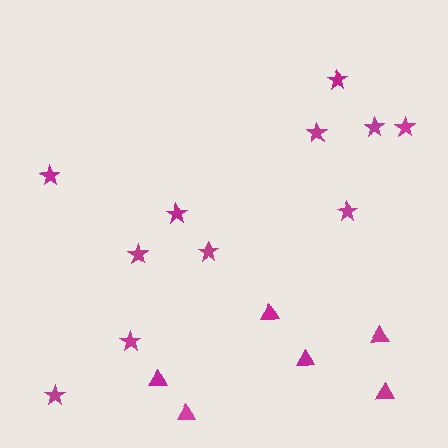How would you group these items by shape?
There are 2 groups: one group of stars (11) and one group of triangles (6).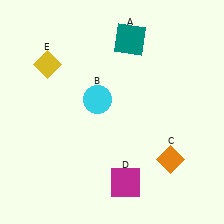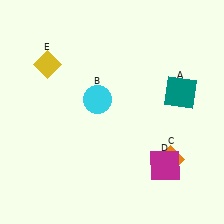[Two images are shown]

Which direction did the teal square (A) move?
The teal square (A) moved down.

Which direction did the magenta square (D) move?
The magenta square (D) moved right.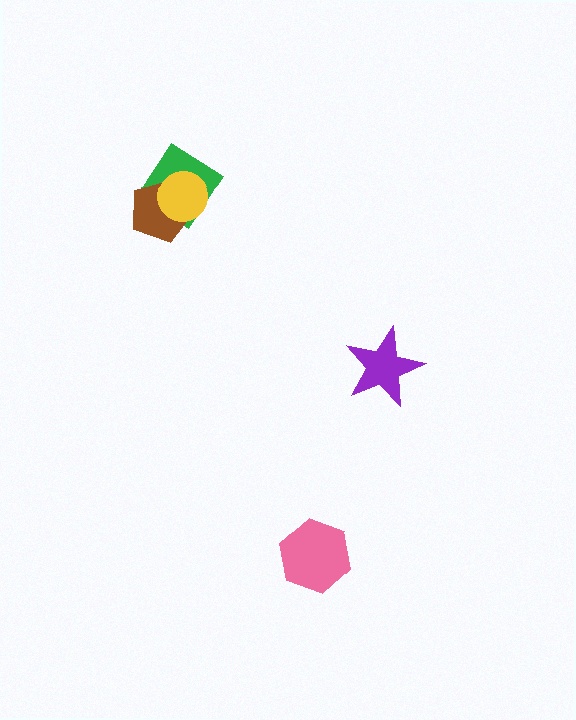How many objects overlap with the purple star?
0 objects overlap with the purple star.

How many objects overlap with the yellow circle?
2 objects overlap with the yellow circle.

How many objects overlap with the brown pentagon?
2 objects overlap with the brown pentagon.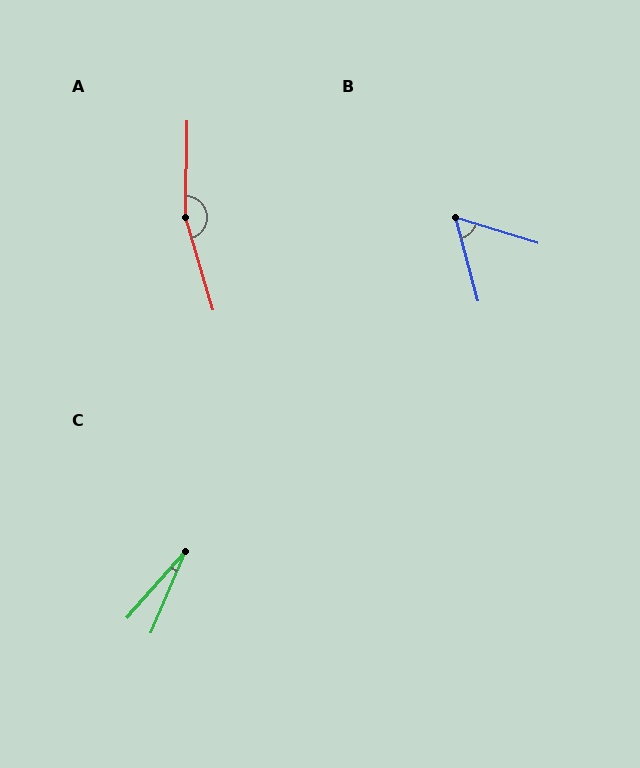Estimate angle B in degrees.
Approximately 58 degrees.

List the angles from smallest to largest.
C (19°), B (58°), A (163°).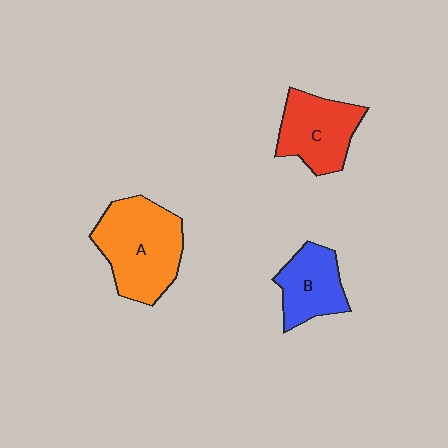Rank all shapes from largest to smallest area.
From largest to smallest: A (orange), C (red), B (blue).